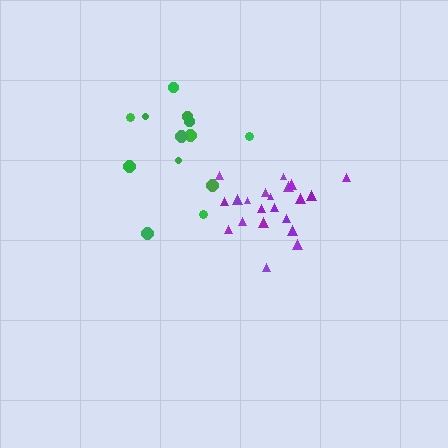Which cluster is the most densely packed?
Purple.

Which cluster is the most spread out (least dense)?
Green.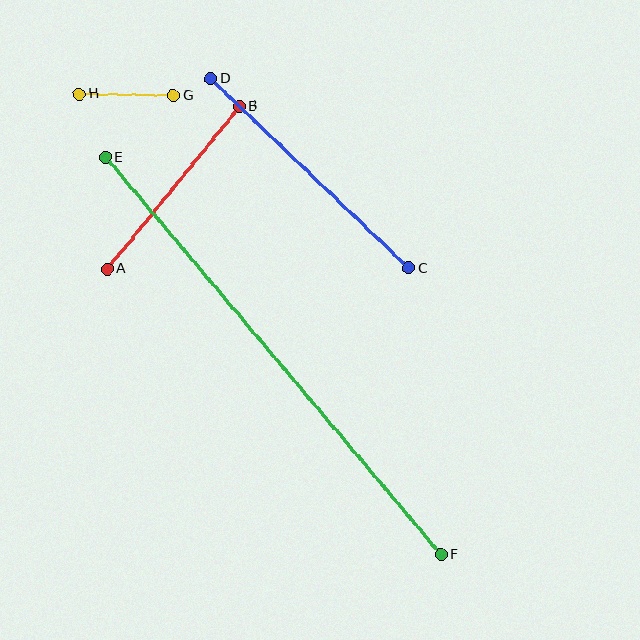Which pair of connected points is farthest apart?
Points E and F are farthest apart.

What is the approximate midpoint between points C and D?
The midpoint is at approximately (310, 173) pixels.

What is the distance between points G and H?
The distance is approximately 94 pixels.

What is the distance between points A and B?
The distance is approximately 210 pixels.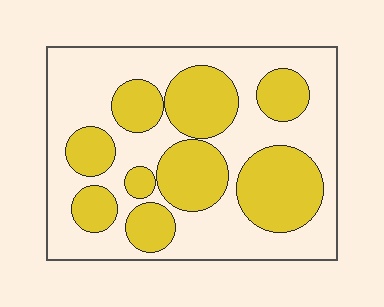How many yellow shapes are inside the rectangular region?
9.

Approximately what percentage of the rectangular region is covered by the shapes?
Approximately 40%.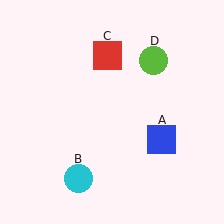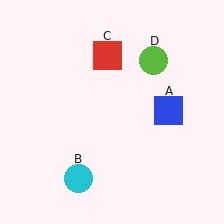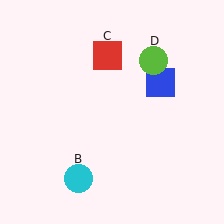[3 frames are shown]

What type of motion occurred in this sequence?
The blue square (object A) rotated counterclockwise around the center of the scene.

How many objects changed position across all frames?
1 object changed position: blue square (object A).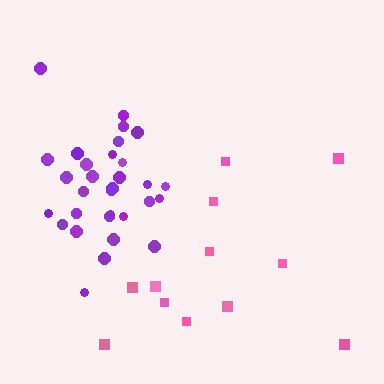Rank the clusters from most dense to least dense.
purple, pink.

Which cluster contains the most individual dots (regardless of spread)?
Purple (32).